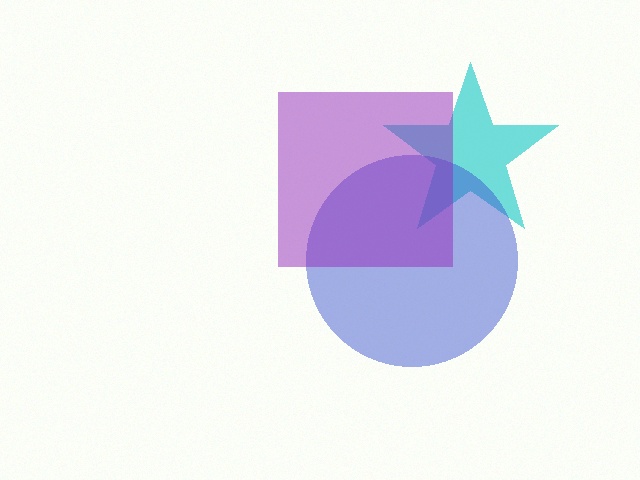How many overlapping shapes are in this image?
There are 3 overlapping shapes in the image.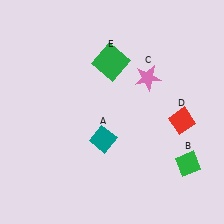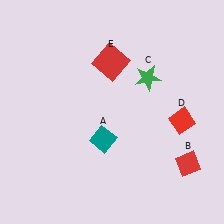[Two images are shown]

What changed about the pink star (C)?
In Image 1, C is pink. In Image 2, it changed to green.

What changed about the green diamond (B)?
In Image 1, B is green. In Image 2, it changed to red.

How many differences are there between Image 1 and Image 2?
There are 3 differences between the two images.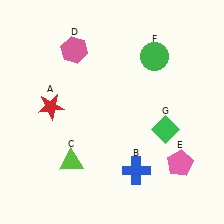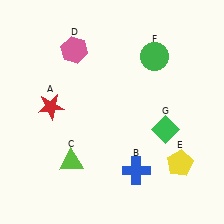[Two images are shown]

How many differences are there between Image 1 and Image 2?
There is 1 difference between the two images.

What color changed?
The pentagon (E) changed from pink in Image 1 to yellow in Image 2.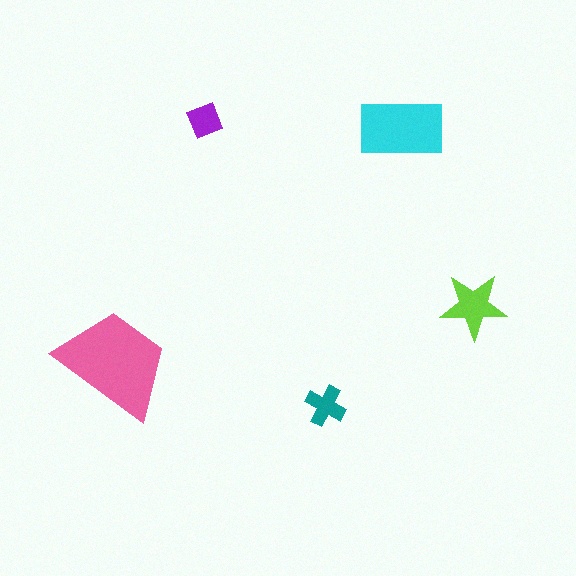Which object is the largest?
The pink trapezoid.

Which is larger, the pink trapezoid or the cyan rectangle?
The pink trapezoid.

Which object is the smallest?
The purple diamond.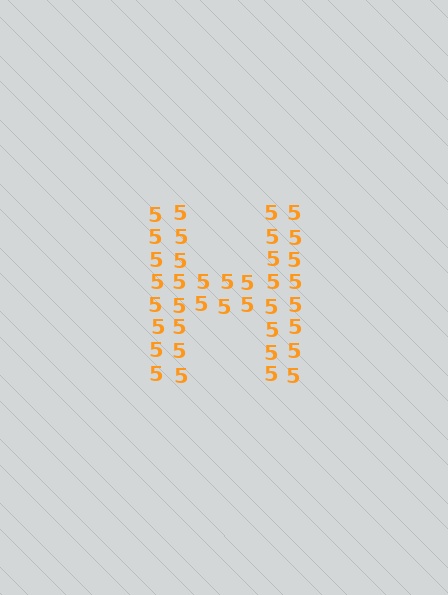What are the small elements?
The small elements are digit 5's.